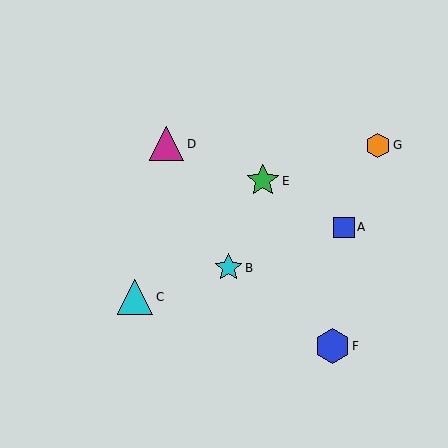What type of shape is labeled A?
Shape A is a blue square.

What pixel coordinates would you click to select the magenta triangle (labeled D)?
Click at (167, 144) to select the magenta triangle D.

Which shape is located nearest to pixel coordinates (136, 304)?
The cyan triangle (labeled C) at (135, 297) is nearest to that location.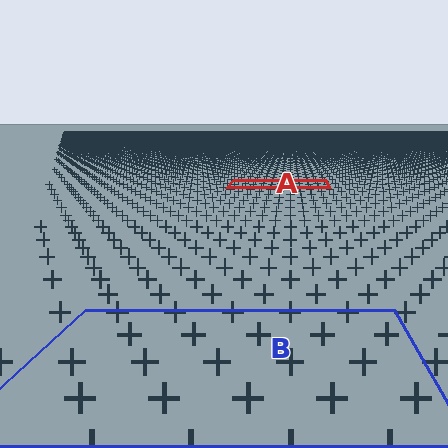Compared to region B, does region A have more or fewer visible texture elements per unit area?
Region A has more texture elements per unit area — they are packed more densely because it is farther away.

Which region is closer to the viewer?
Region B is closer. The texture elements there are larger and more spread out.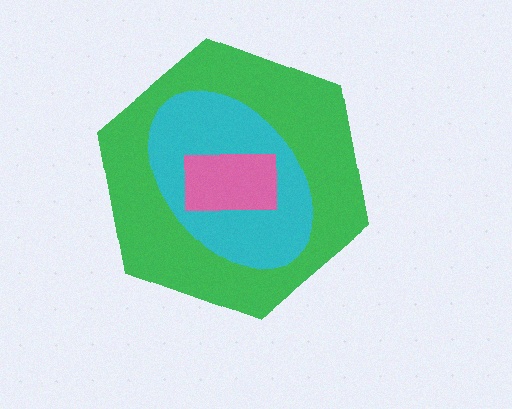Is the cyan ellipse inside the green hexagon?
Yes.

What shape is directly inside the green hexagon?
The cyan ellipse.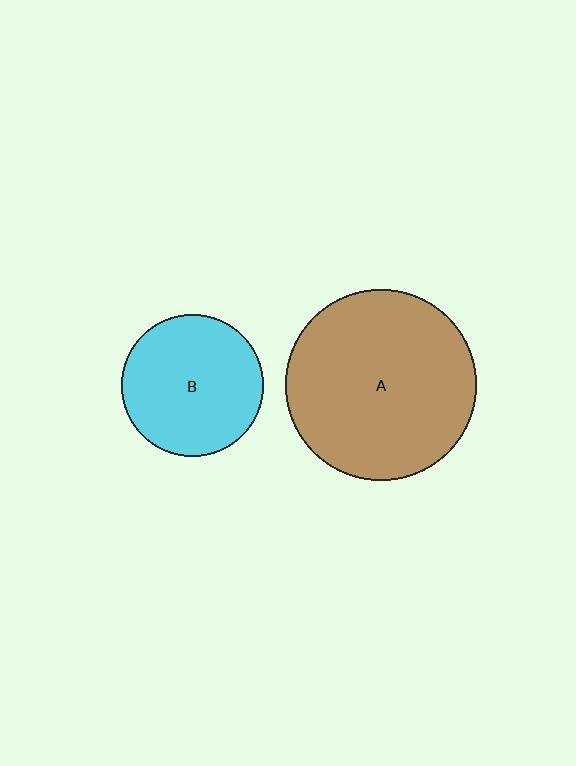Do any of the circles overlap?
No, none of the circles overlap.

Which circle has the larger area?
Circle A (brown).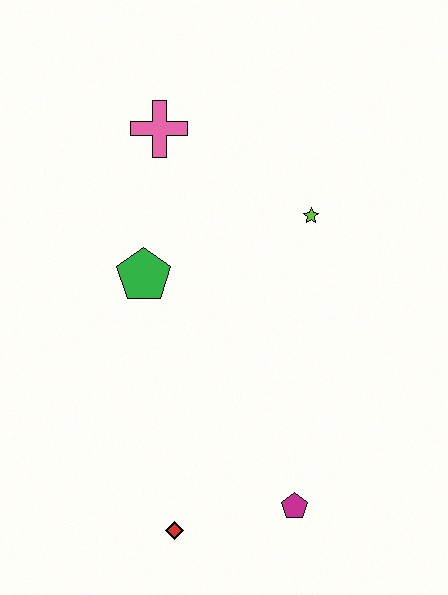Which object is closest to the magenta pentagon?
The red diamond is closest to the magenta pentagon.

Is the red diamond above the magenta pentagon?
No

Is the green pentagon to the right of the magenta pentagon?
No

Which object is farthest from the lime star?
The red diamond is farthest from the lime star.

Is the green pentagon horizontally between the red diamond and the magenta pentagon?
No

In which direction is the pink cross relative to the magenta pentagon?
The pink cross is above the magenta pentagon.